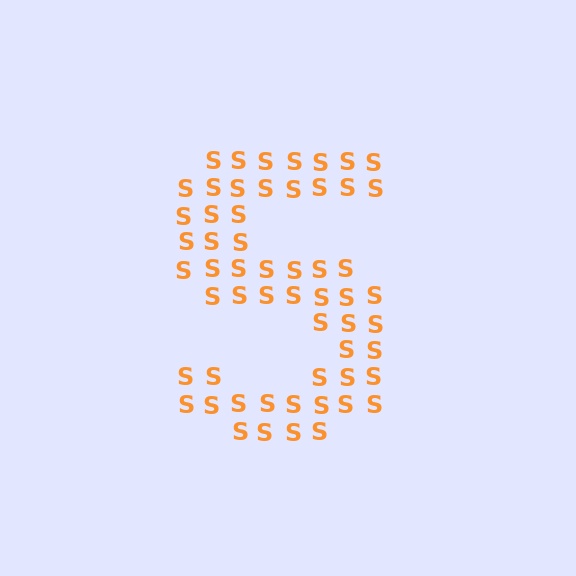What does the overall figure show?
The overall figure shows the letter S.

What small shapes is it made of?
It is made of small letter S's.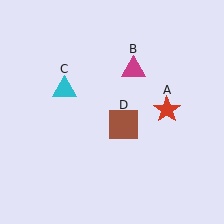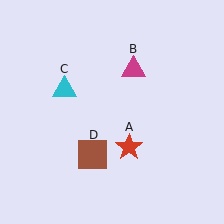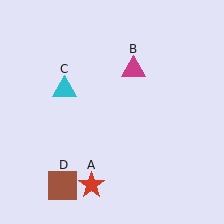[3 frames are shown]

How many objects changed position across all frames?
2 objects changed position: red star (object A), brown square (object D).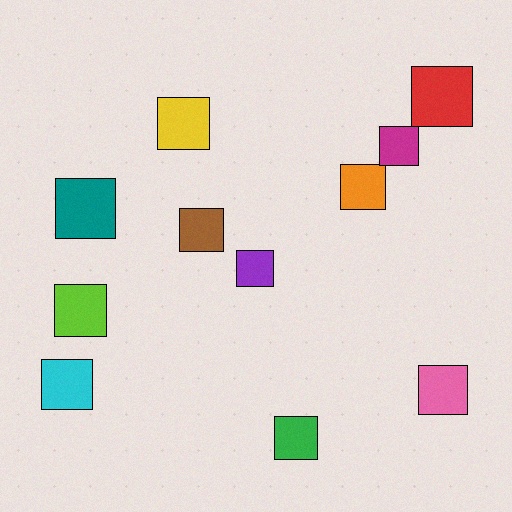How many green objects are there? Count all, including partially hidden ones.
There is 1 green object.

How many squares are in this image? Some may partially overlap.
There are 11 squares.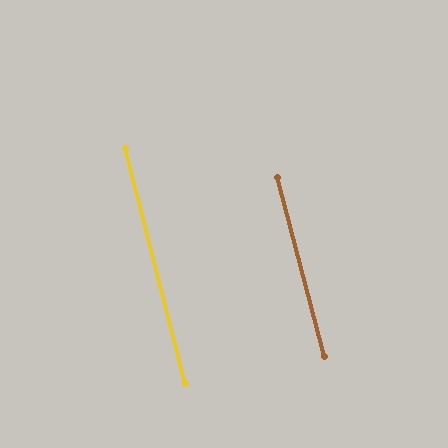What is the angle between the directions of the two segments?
Approximately 1 degree.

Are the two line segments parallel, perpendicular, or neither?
Parallel — their directions differ by only 0.6°.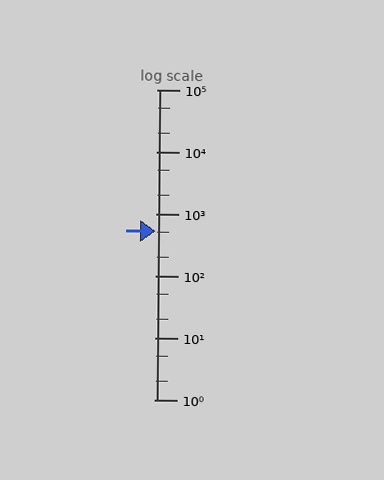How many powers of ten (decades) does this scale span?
The scale spans 5 decades, from 1 to 100000.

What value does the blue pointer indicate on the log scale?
The pointer indicates approximately 520.